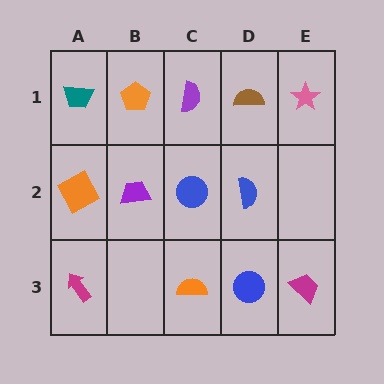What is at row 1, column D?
A brown semicircle.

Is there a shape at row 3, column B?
No, that cell is empty.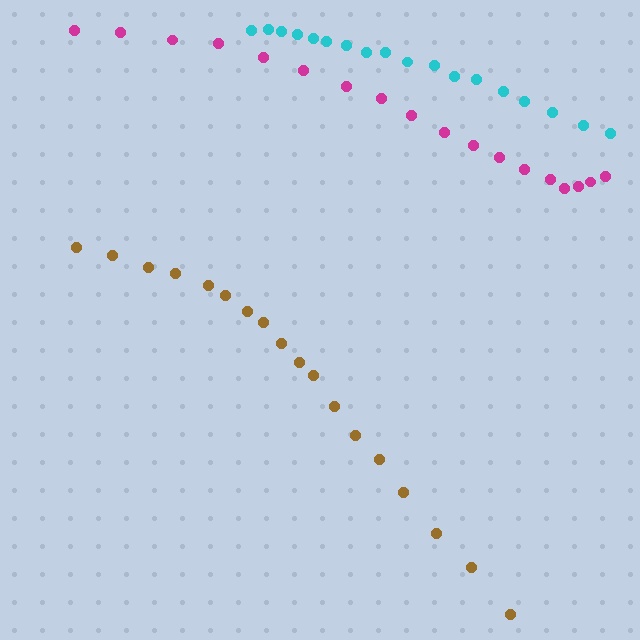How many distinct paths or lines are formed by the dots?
There are 3 distinct paths.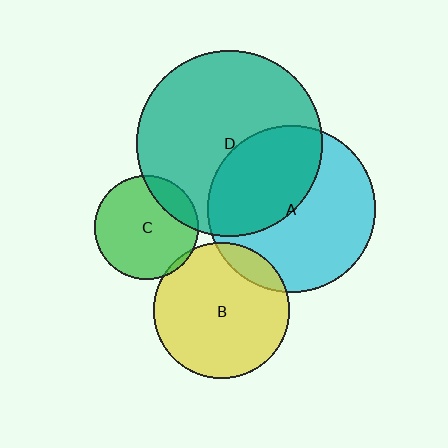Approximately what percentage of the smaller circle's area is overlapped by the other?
Approximately 20%.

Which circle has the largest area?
Circle D (teal).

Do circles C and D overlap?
Yes.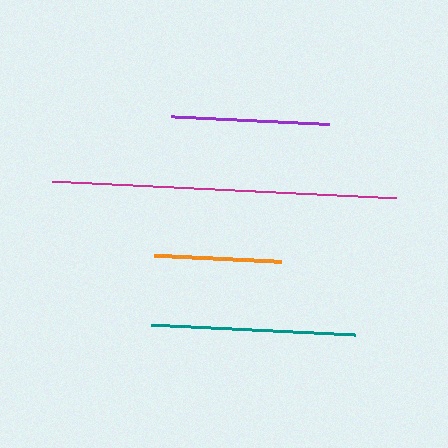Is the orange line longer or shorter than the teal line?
The teal line is longer than the orange line.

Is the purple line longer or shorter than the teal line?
The teal line is longer than the purple line.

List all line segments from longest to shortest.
From longest to shortest: magenta, teal, purple, orange.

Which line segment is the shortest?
The orange line is the shortest at approximately 127 pixels.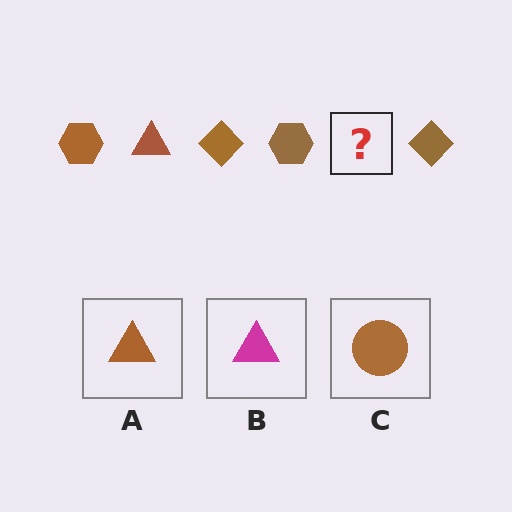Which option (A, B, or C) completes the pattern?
A.